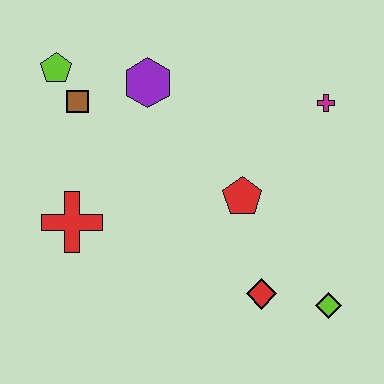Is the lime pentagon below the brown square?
No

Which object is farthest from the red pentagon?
The lime pentagon is farthest from the red pentagon.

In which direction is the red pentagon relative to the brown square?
The red pentagon is to the right of the brown square.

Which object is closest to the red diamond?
The lime diamond is closest to the red diamond.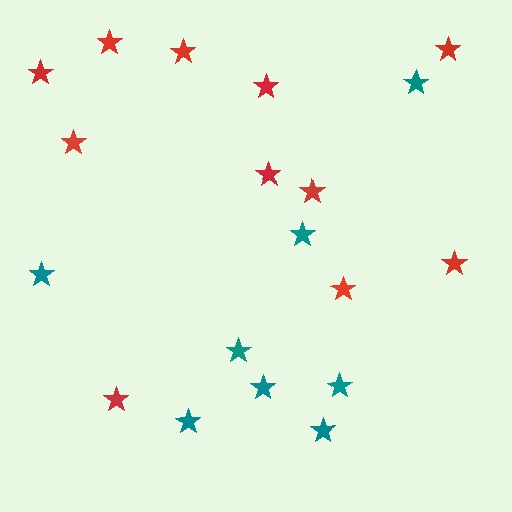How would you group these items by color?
There are 2 groups: one group of red stars (11) and one group of teal stars (8).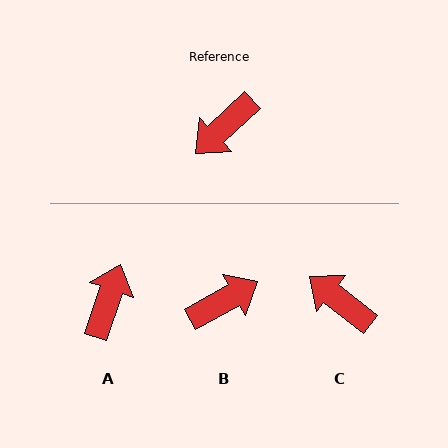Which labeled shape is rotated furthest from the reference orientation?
B, about 166 degrees away.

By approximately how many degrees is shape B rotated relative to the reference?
Approximately 166 degrees counter-clockwise.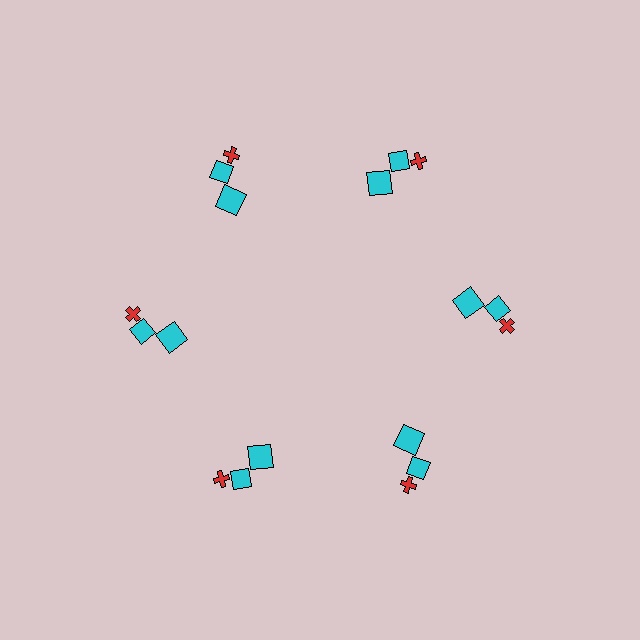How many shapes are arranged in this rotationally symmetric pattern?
There are 18 shapes, arranged in 6 groups of 3.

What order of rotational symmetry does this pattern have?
This pattern has 6-fold rotational symmetry.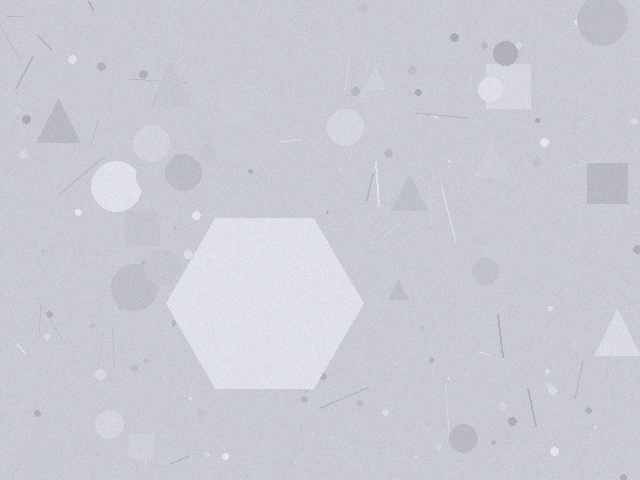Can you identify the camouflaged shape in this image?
The camouflaged shape is a hexagon.